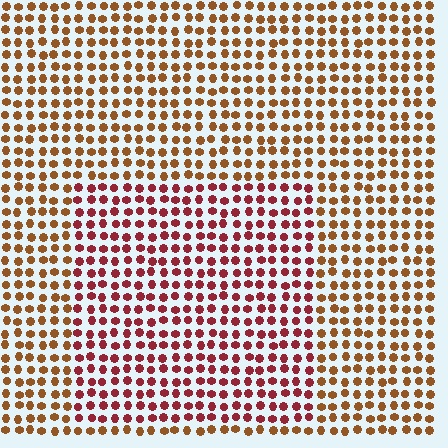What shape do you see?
I see a rectangle.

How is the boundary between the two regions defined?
The boundary is defined purely by a slight shift in hue (about 37 degrees). Spacing, size, and orientation are identical on both sides.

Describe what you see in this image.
The image is filled with small brown elements in a uniform arrangement. A rectangle-shaped region is visible where the elements are tinted to a slightly different hue, forming a subtle color boundary.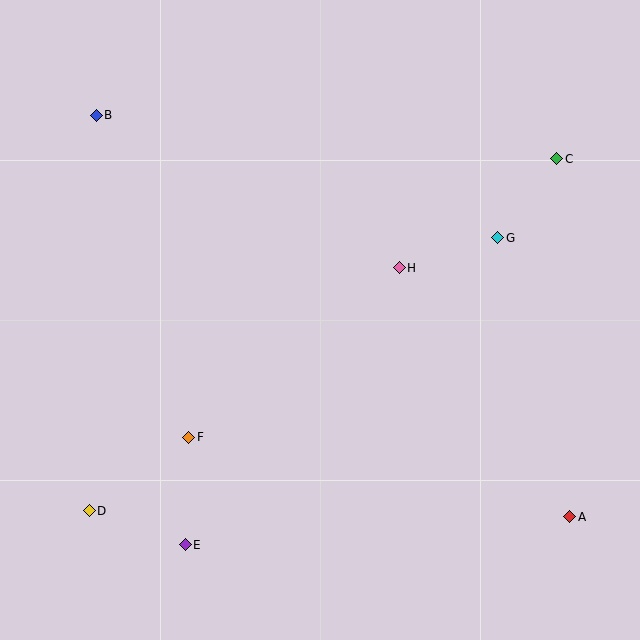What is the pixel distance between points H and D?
The distance between H and D is 394 pixels.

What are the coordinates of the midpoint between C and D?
The midpoint between C and D is at (323, 335).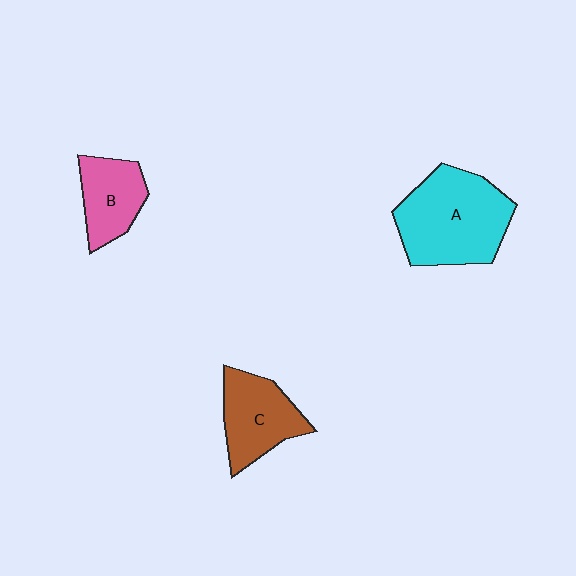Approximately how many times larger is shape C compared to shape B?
Approximately 1.2 times.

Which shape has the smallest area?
Shape B (pink).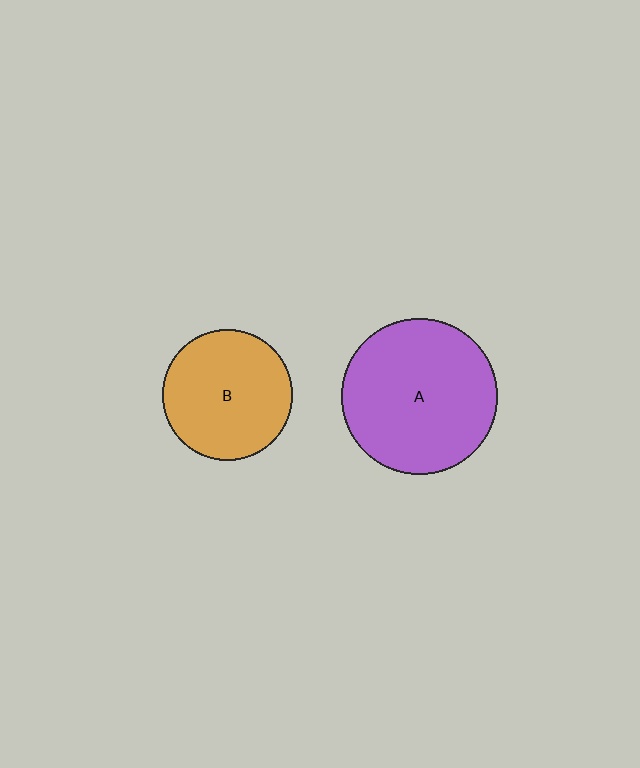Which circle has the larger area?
Circle A (purple).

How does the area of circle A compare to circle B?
Approximately 1.4 times.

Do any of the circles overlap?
No, none of the circles overlap.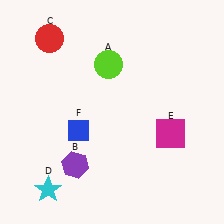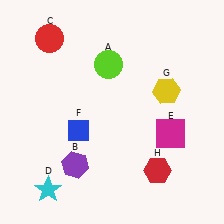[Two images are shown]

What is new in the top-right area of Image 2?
A yellow hexagon (G) was added in the top-right area of Image 2.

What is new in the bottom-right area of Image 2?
A red hexagon (H) was added in the bottom-right area of Image 2.